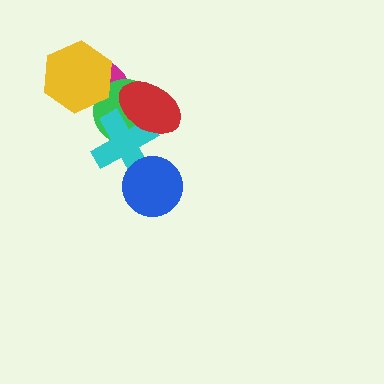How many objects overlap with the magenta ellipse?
3 objects overlap with the magenta ellipse.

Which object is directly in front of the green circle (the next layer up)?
The cyan cross is directly in front of the green circle.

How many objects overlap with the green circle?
4 objects overlap with the green circle.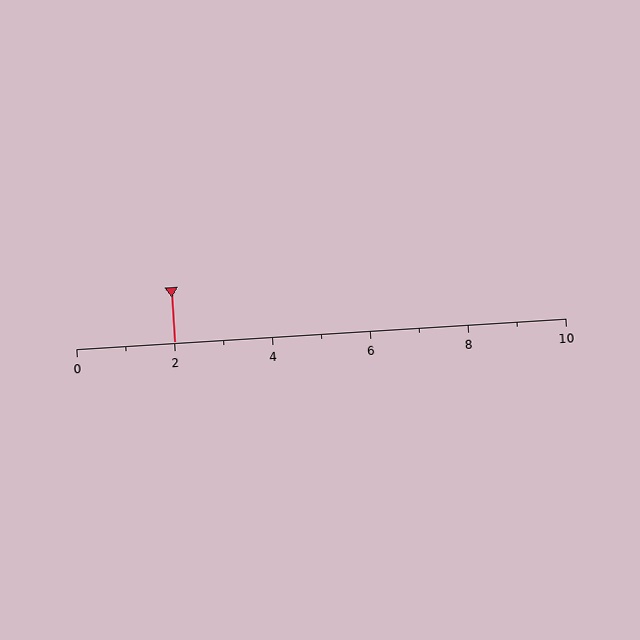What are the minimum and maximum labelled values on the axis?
The axis runs from 0 to 10.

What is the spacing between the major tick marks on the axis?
The major ticks are spaced 2 apart.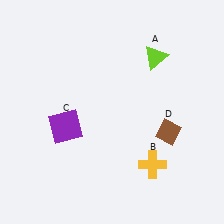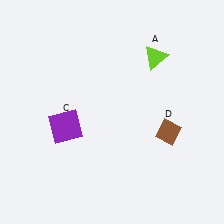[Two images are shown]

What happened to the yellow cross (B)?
The yellow cross (B) was removed in Image 2. It was in the bottom-right area of Image 1.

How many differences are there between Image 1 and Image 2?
There is 1 difference between the two images.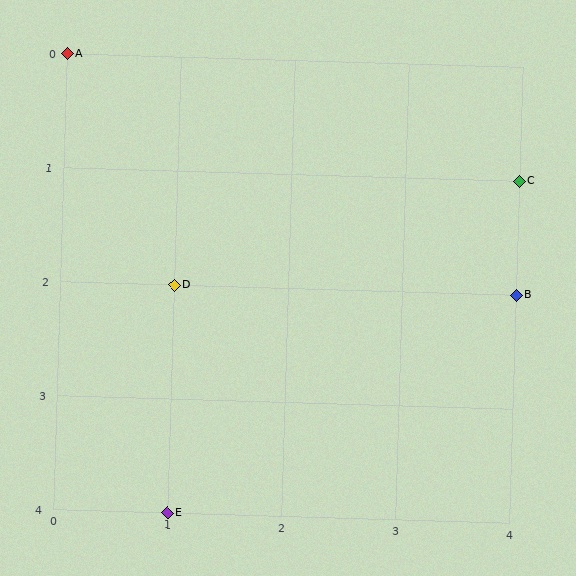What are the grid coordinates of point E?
Point E is at grid coordinates (1, 4).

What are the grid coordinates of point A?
Point A is at grid coordinates (0, 0).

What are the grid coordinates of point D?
Point D is at grid coordinates (1, 2).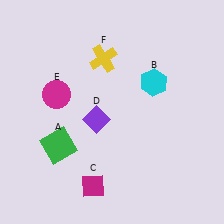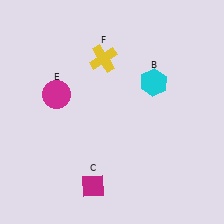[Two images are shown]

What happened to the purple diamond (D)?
The purple diamond (D) was removed in Image 2. It was in the bottom-left area of Image 1.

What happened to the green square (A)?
The green square (A) was removed in Image 2. It was in the bottom-left area of Image 1.